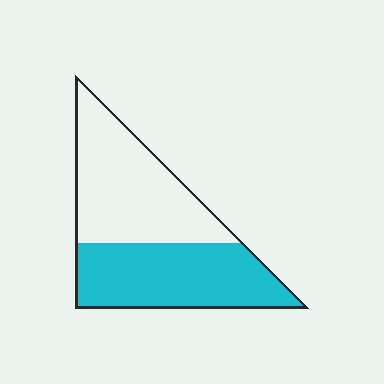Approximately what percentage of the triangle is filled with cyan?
Approximately 50%.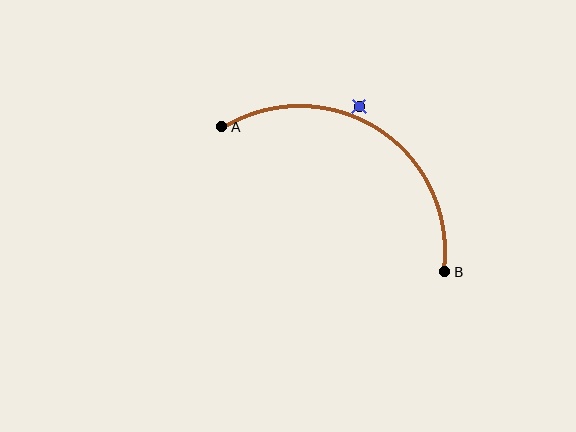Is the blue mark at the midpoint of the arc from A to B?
No — the blue mark does not lie on the arc at all. It sits slightly outside the curve.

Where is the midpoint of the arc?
The arc midpoint is the point on the curve farthest from the straight line joining A and B. It sits above that line.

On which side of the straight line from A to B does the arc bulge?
The arc bulges above the straight line connecting A and B.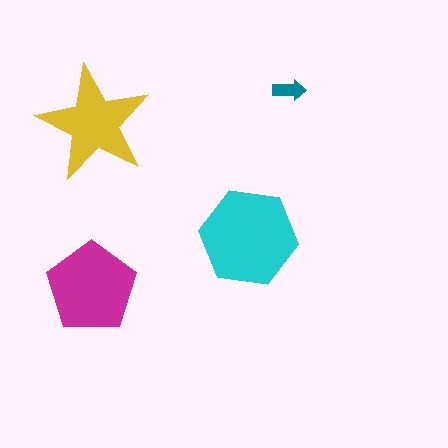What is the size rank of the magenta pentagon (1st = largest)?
2nd.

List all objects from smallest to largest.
The teal arrow, the yellow star, the magenta pentagon, the cyan hexagon.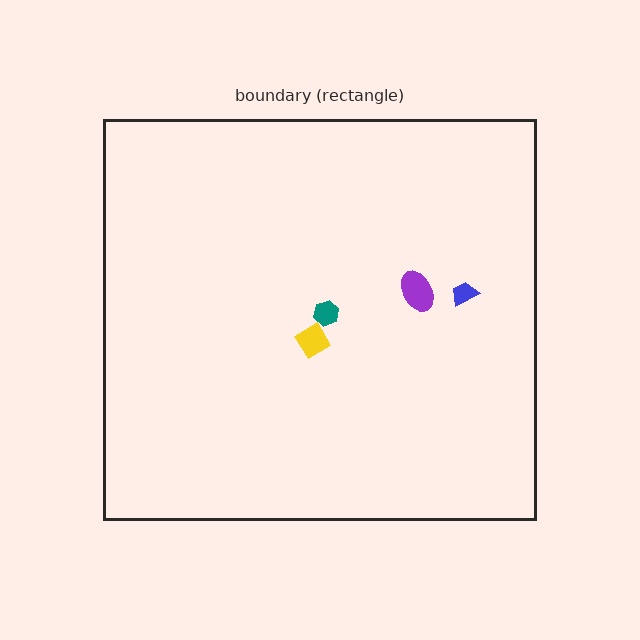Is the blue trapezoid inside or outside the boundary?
Inside.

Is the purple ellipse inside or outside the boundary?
Inside.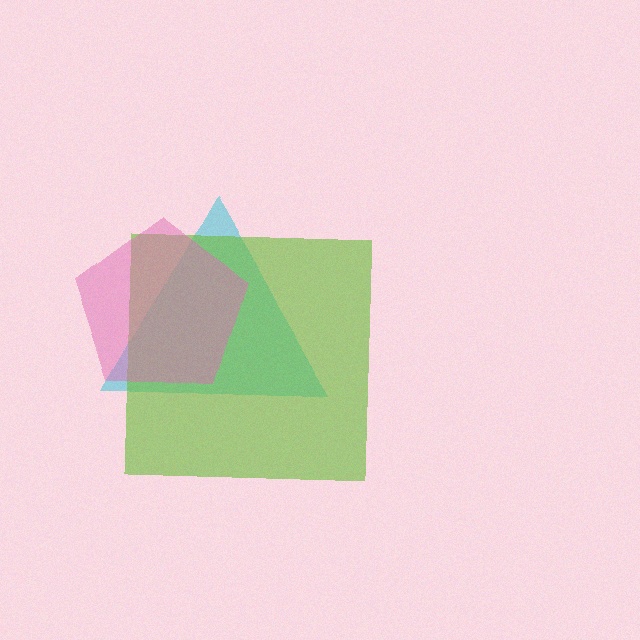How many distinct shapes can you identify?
There are 3 distinct shapes: a cyan triangle, a lime square, a pink pentagon.